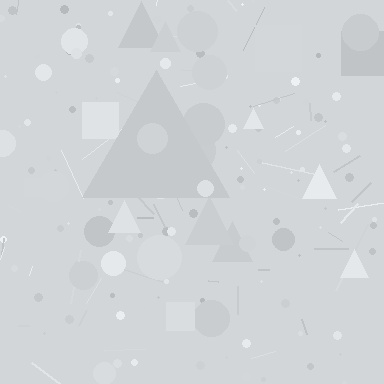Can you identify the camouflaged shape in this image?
The camouflaged shape is a triangle.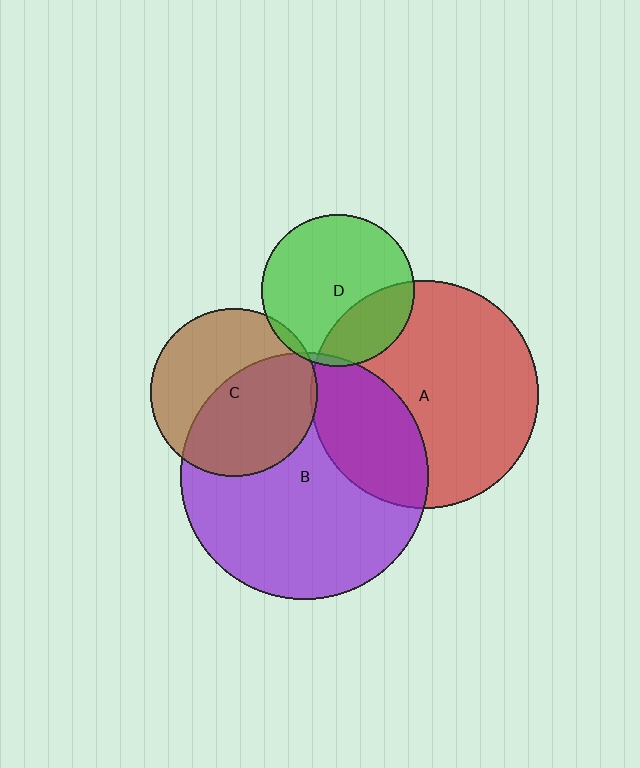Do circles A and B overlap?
Yes.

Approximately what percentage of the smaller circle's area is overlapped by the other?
Approximately 30%.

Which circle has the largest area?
Circle B (purple).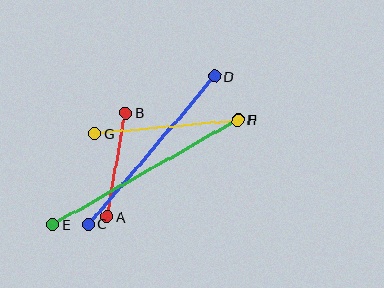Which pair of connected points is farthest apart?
Points E and F are farthest apart.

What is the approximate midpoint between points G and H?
The midpoint is at approximately (167, 127) pixels.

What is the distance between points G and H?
The distance is approximately 143 pixels.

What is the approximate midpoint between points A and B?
The midpoint is at approximately (116, 165) pixels.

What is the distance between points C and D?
The distance is approximately 194 pixels.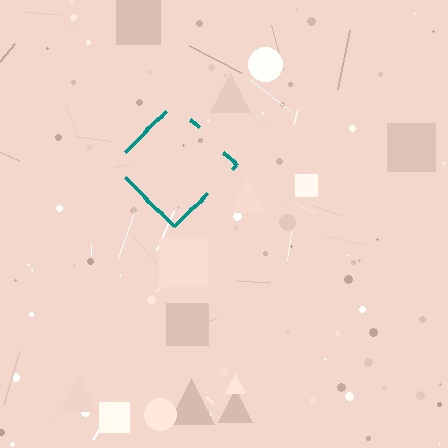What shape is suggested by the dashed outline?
The dashed outline suggests a diamond.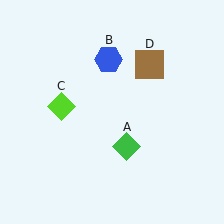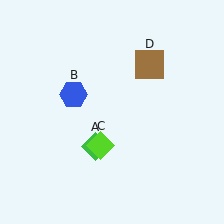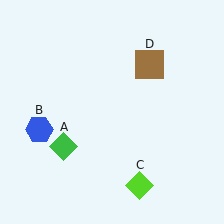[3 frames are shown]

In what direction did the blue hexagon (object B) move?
The blue hexagon (object B) moved down and to the left.